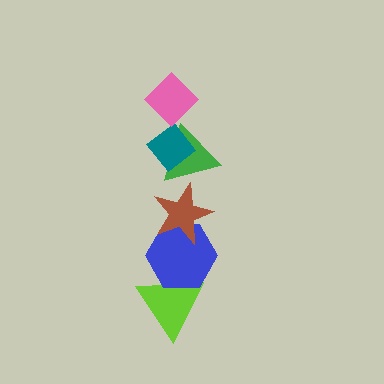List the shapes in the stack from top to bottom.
From top to bottom: the pink diamond, the teal diamond, the green triangle, the brown star, the blue hexagon, the lime triangle.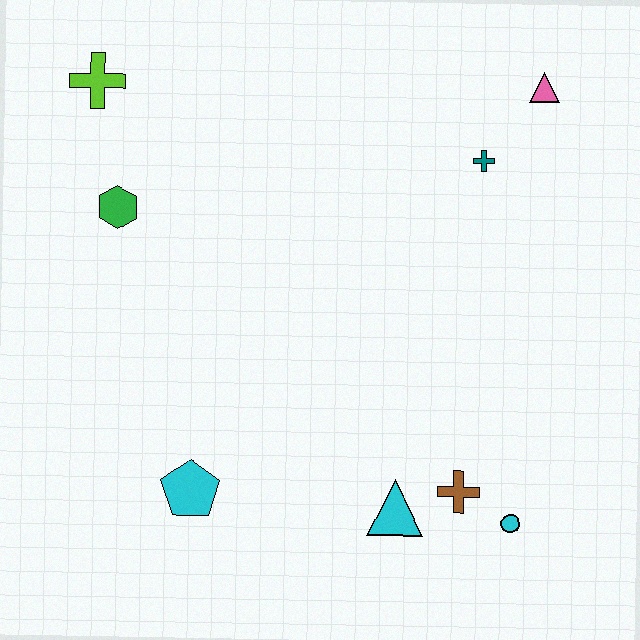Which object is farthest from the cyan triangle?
The lime cross is farthest from the cyan triangle.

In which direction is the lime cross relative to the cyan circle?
The lime cross is above the cyan circle.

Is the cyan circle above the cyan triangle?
No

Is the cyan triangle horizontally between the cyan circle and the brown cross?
No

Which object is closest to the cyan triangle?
The brown cross is closest to the cyan triangle.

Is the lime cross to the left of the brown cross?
Yes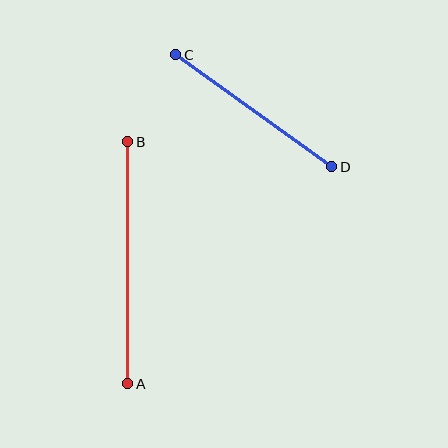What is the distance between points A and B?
The distance is approximately 242 pixels.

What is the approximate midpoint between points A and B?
The midpoint is at approximately (128, 263) pixels.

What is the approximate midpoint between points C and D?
The midpoint is at approximately (254, 111) pixels.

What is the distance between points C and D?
The distance is approximately 192 pixels.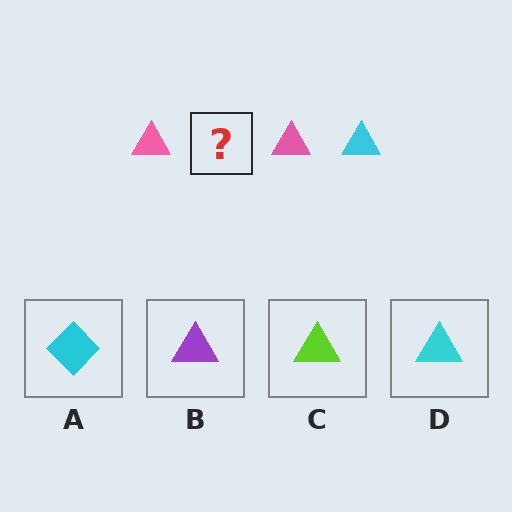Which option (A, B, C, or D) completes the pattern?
D.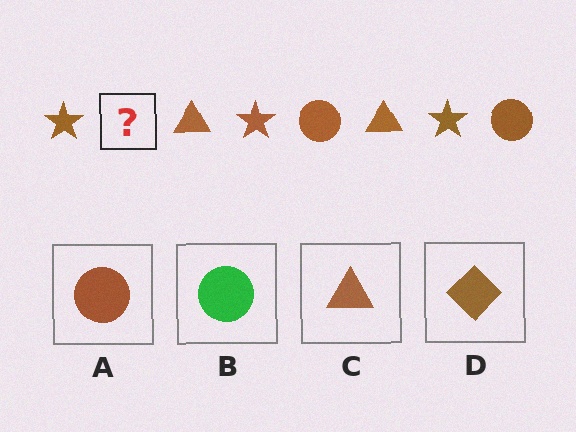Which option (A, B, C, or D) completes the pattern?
A.